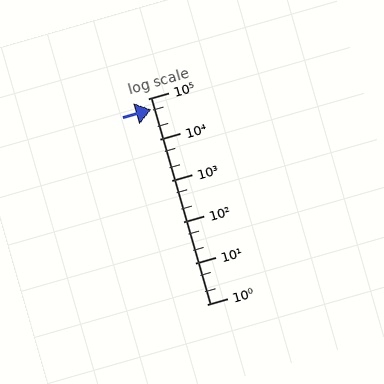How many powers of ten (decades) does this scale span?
The scale spans 5 decades, from 1 to 100000.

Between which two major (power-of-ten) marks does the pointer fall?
The pointer is between 10000 and 100000.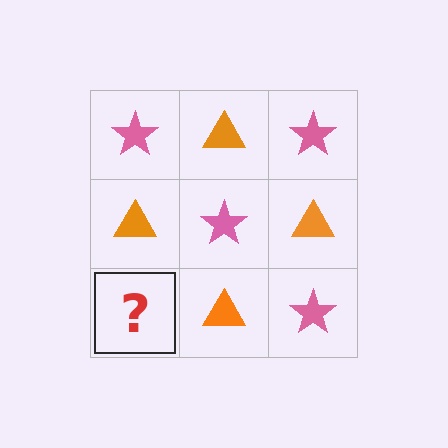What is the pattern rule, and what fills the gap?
The rule is that it alternates pink star and orange triangle in a checkerboard pattern. The gap should be filled with a pink star.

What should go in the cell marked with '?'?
The missing cell should contain a pink star.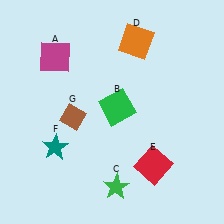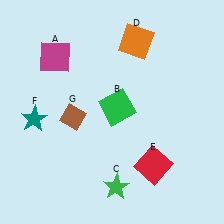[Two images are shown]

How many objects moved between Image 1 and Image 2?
1 object moved between the two images.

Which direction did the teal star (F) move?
The teal star (F) moved up.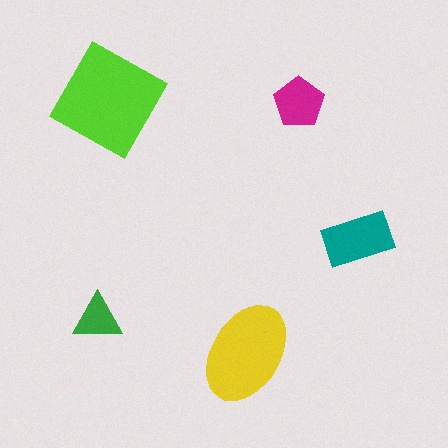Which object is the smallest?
The green triangle.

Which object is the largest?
The lime square.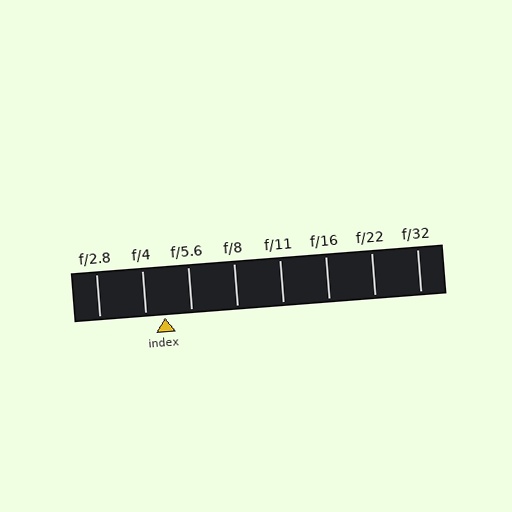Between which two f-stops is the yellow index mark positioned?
The index mark is between f/4 and f/5.6.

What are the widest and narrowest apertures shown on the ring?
The widest aperture shown is f/2.8 and the narrowest is f/32.